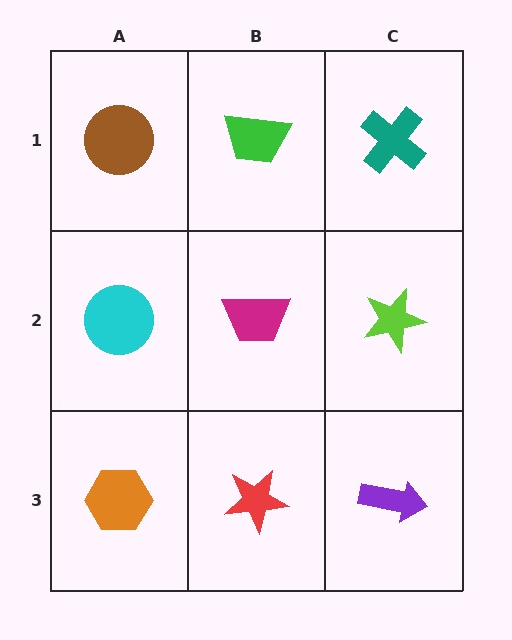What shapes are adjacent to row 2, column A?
A brown circle (row 1, column A), an orange hexagon (row 3, column A), a magenta trapezoid (row 2, column B).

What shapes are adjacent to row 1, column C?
A lime star (row 2, column C), a green trapezoid (row 1, column B).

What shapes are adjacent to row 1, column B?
A magenta trapezoid (row 2, column B), a brown circle (row 1, column A), a teal cross (row 1, column C).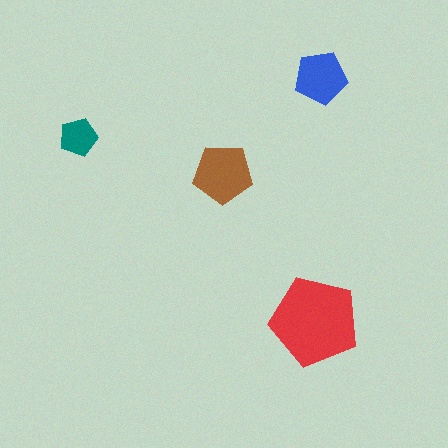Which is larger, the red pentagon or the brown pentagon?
The red one.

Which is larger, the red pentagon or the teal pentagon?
The red one.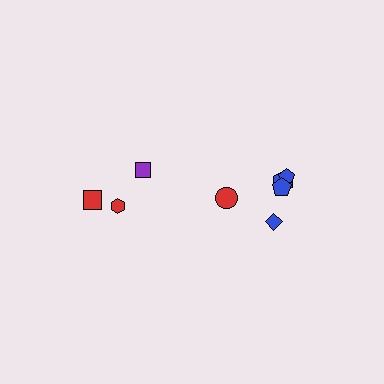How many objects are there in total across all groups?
There are 8 objects.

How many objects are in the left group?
There are 3 objects.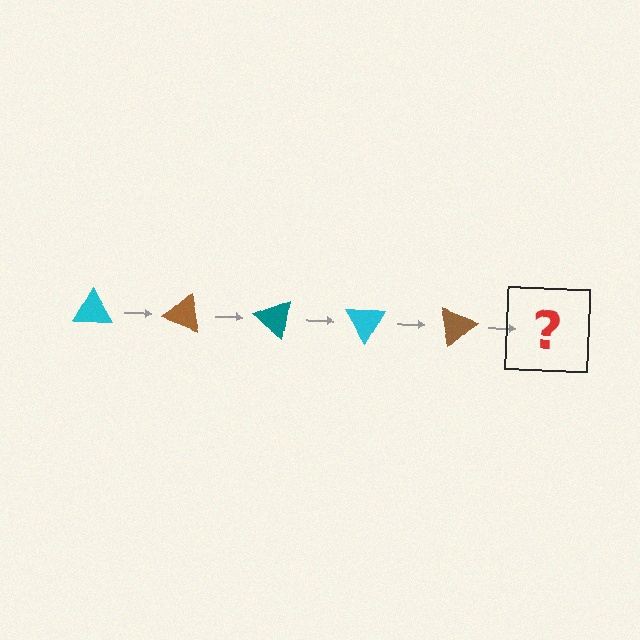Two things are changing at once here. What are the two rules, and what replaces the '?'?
The two rules are that it rotates 20 degrees each step and the color cycles through cyan, brown, and teal. The '?' should be a teal triangle, rotated 100 degrees from the start.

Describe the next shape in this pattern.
It should be a teal triangle, rotated 100 degrees from the start.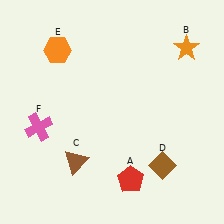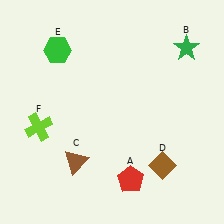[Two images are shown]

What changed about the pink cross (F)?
In Image 1, F is pink. In Image 2, it changed to lime.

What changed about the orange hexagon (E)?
In Image 1, E is orange. In Image 2, it changed to green.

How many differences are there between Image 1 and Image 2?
There are 3 differences between the two images.